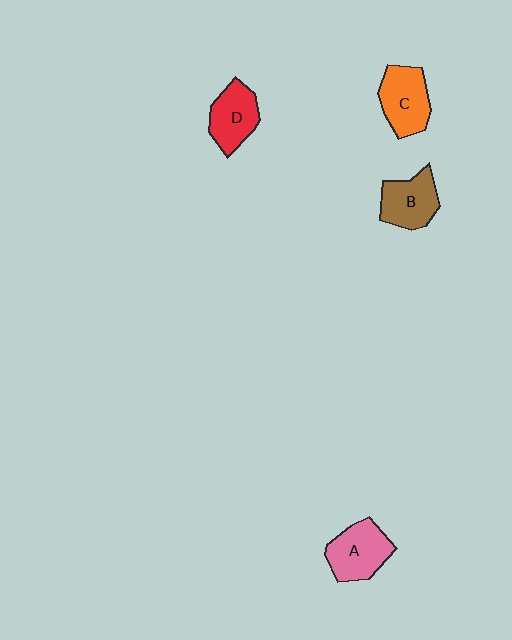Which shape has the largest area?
Shape A (pink).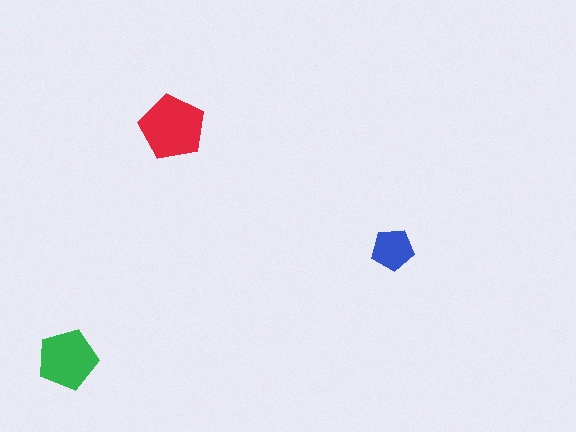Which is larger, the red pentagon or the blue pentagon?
The red one.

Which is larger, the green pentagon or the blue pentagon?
The green one.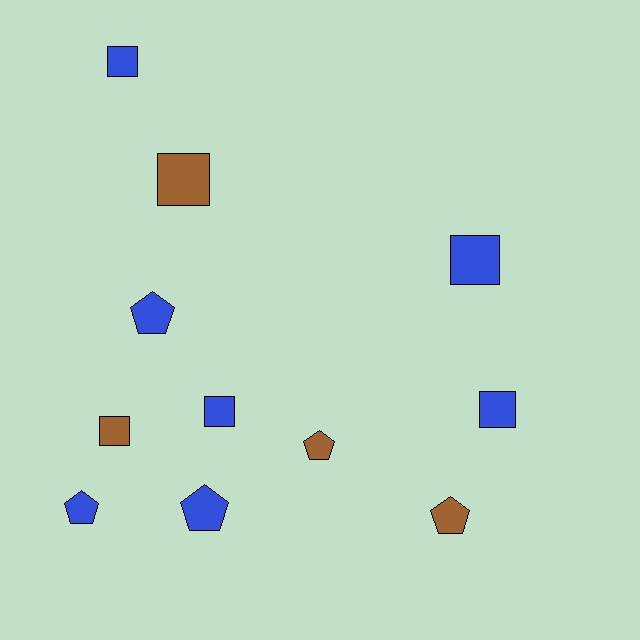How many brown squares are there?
There are 2 brown squares.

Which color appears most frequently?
Blue, with 7 objects.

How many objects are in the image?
There are 11 objects.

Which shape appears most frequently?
Square, with 6 objects.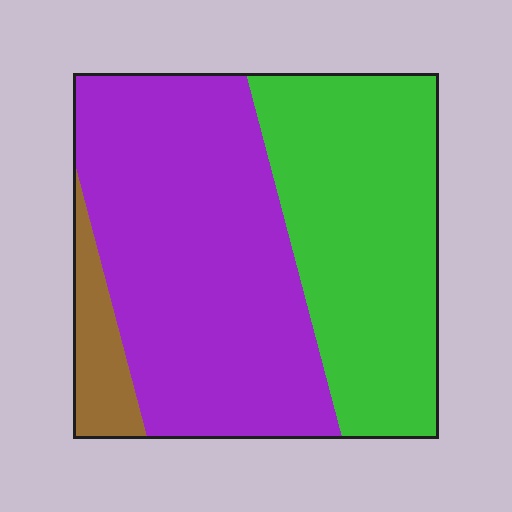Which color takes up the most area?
Purple, at roughly 55%.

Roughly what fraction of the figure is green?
Green covers roughly 40% of the figure.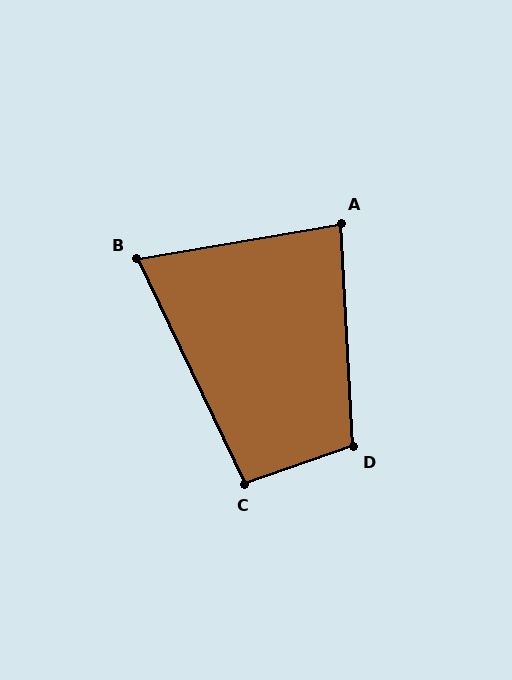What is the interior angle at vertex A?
Approximately 83 degrees (acute).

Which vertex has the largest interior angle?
D, at approximately 106 degrees.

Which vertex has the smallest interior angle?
B, at approximately 74 degrees.